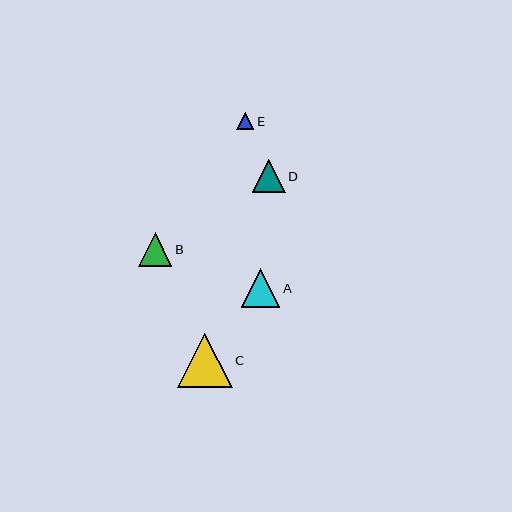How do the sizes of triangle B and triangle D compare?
Triangle B and triangle D are approximately the same size.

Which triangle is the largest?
Triangle C is the largest with a size of approximately 54 pixels.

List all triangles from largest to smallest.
From largest to smallest: C, A, B, D, E.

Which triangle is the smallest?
Triangle E is the smallest with a size of approximately 17 pixels.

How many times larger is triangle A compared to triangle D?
Triangle A is approximately 1.2 times the size of triangle D.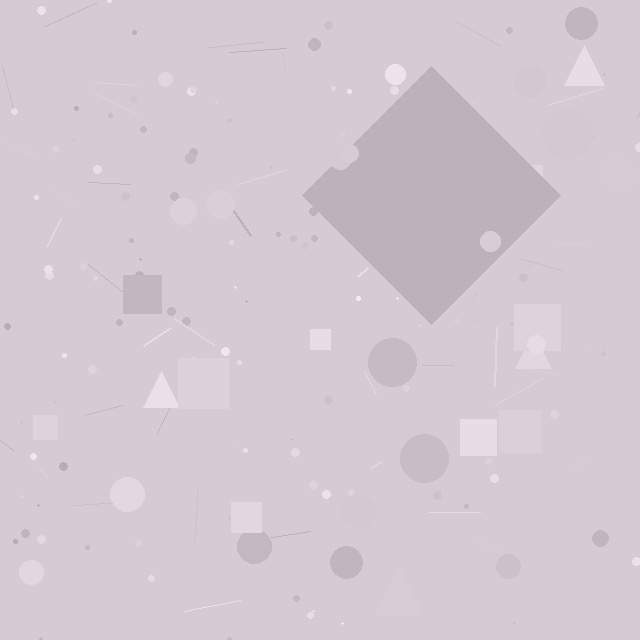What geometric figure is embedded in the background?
A diamond is embedded in the background.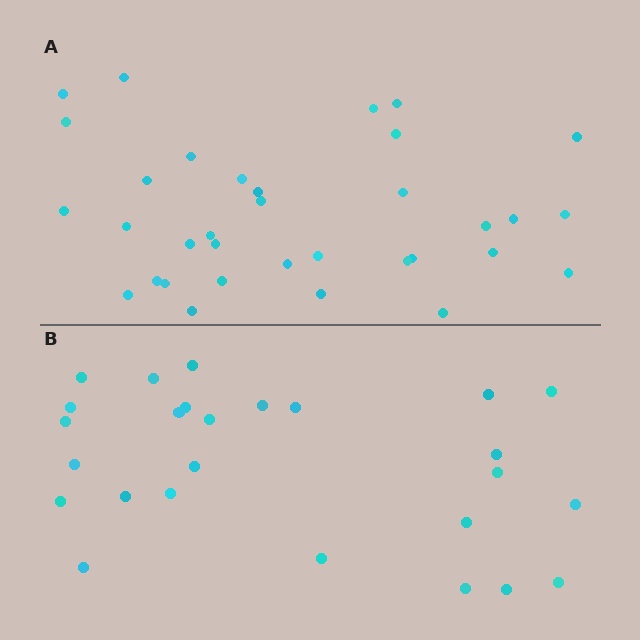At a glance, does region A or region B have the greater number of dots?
Region A (the top region) has more dots.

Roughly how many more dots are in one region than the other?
Region A has roughly 8 or so more dots than region B.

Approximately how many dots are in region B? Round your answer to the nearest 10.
About 30 dots. (The exact count is 26, which rounds to 30.)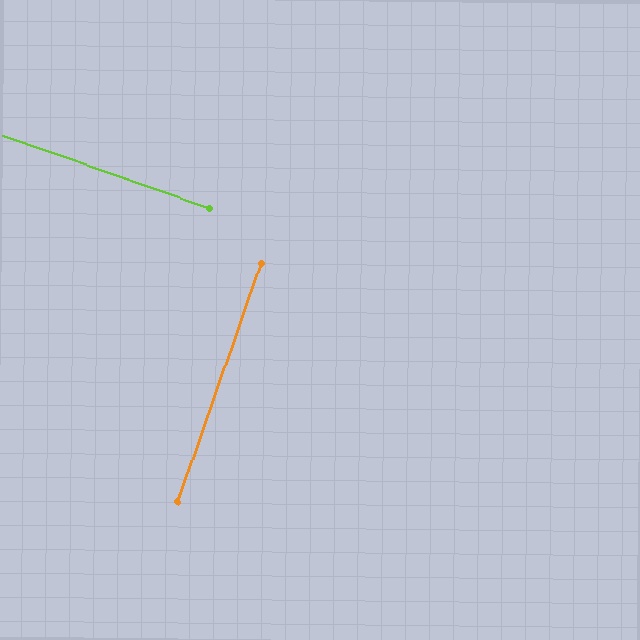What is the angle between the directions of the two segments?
Approximately 90 degrees.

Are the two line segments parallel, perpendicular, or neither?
Perpendicular — they meet at approximately 90°.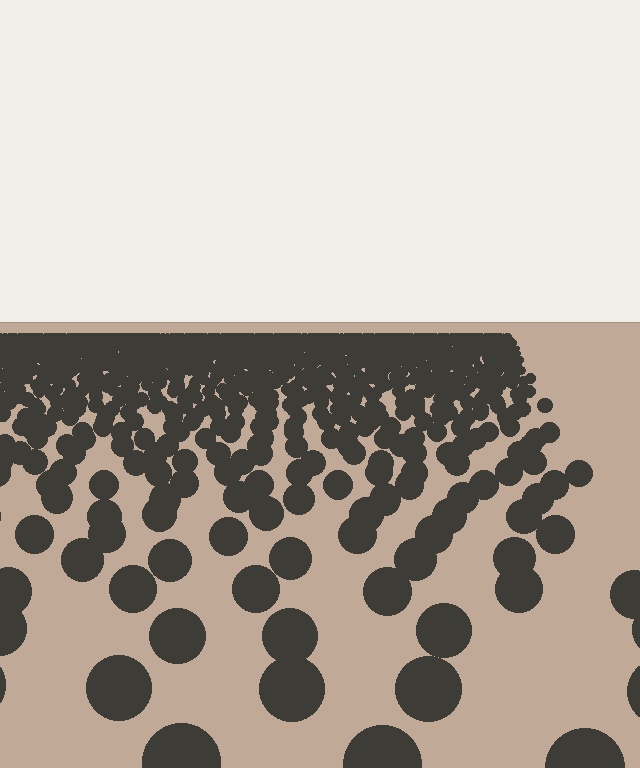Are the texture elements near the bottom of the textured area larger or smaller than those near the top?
Larger. Near the bottom, elements are closer to the viewer and appear at a bigger on-screen size.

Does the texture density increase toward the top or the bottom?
Density increases toward the top.